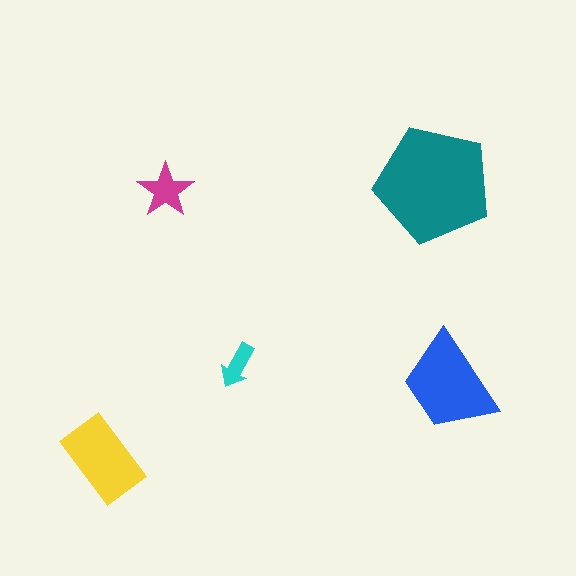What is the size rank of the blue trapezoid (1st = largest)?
2nd.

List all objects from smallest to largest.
The cyan arrow, the magenta star, the yellow rectangle, the blue trapezoid, the teal pentagon.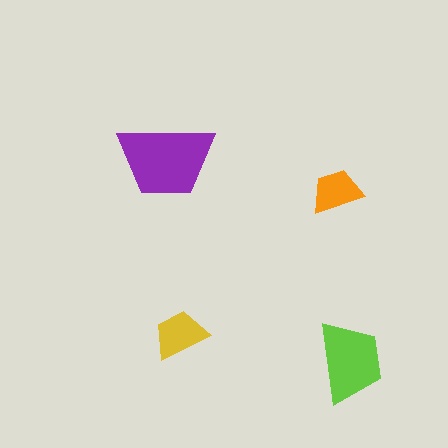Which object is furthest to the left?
The purple trapezoid is leftmost.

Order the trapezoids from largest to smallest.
the purple one, the lime one, the yellow one, the orange one.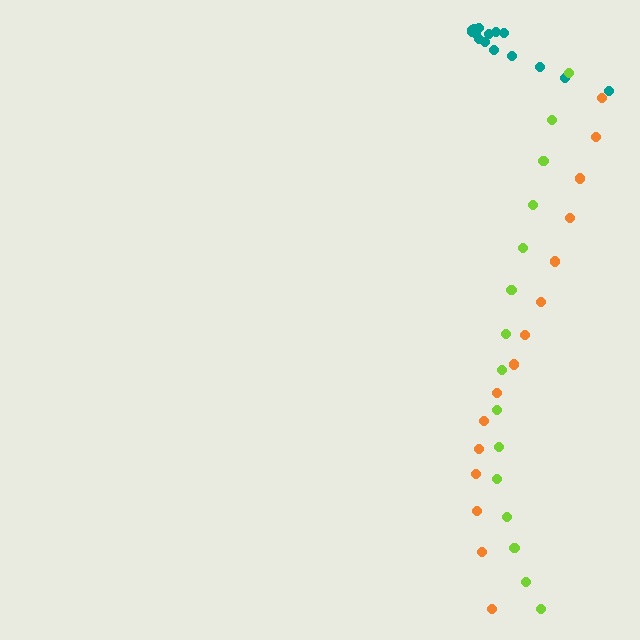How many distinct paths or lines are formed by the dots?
There are 3 distinct paths.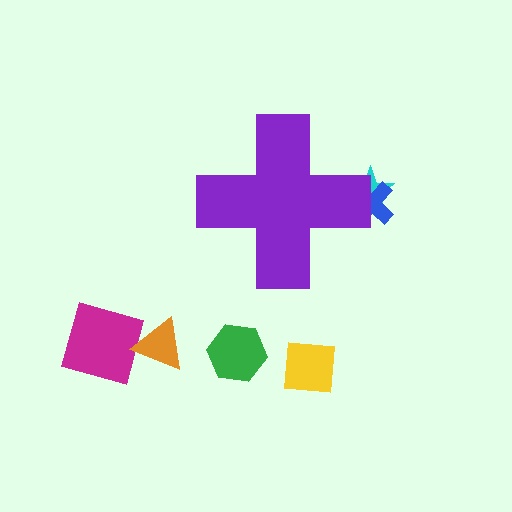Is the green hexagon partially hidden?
No, the green hexagon is fully visible.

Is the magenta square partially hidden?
No, the magenta square is fully visible.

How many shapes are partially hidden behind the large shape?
2 shapes are partially hidden.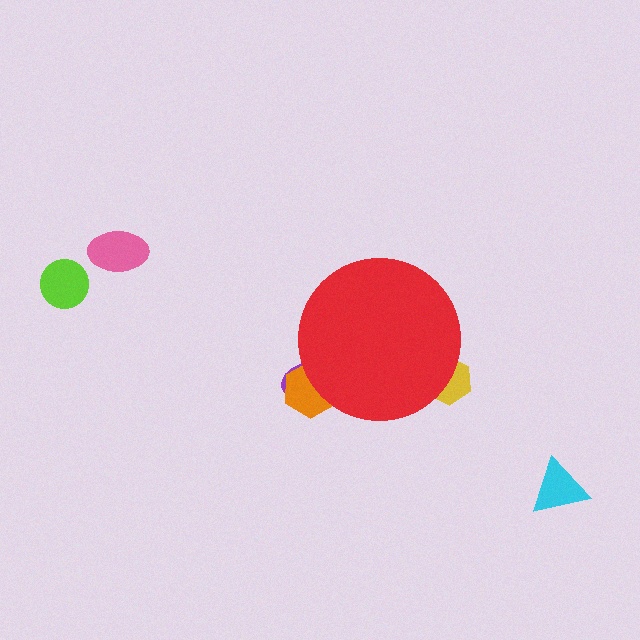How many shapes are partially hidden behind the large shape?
3 shapes are partially hidden.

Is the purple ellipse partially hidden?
Yes, the purple ellipse is partially hidden behind the red circle.